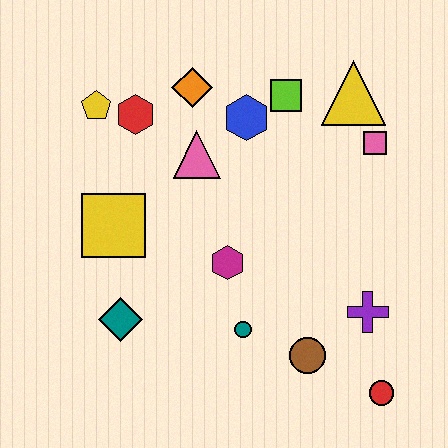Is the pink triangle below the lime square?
Yes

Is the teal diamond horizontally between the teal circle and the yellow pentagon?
Yes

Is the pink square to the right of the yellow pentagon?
Yes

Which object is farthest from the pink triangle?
The red circle is farthest from the pink triangle.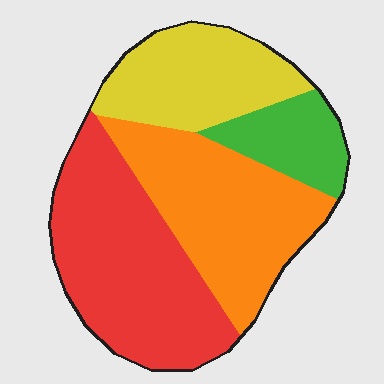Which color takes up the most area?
Red, at roughly 35%.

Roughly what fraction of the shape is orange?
Orange covers around 30% of the shape.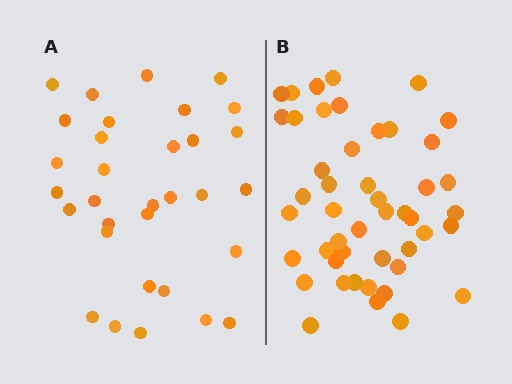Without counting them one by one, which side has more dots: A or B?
Region B (the right region) has more dots.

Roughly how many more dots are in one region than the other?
Region B has approximately 15 more dots than region A.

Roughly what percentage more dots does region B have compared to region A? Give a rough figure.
About 45% more.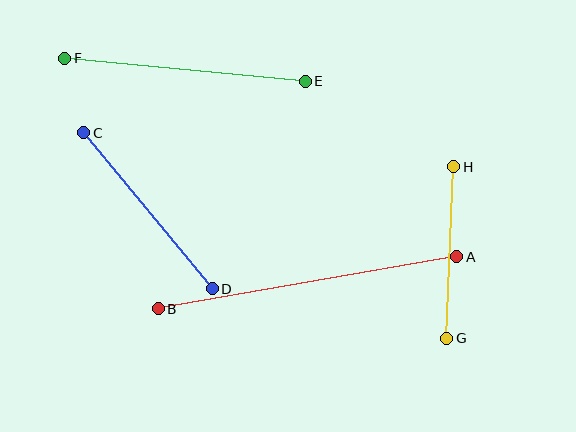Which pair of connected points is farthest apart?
Points A and B are farthest apart.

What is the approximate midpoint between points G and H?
The midpoint is at approximately (450, 252) pixels.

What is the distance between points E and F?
The distance is approximately 242 pixels.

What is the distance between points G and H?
The distance is approximately 172 pixels.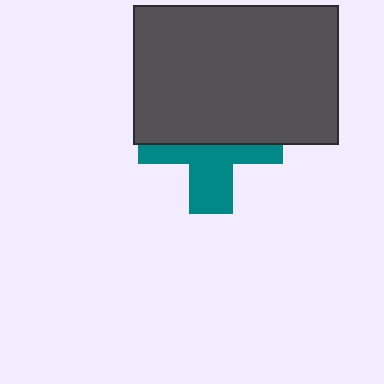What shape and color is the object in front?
The object in front is a dark gray rectangle.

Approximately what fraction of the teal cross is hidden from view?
Roughly 55% of the teal cross is hidden behind the dark gray rectangle.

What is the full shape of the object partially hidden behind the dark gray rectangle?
The partially hidden object is a teal cross.